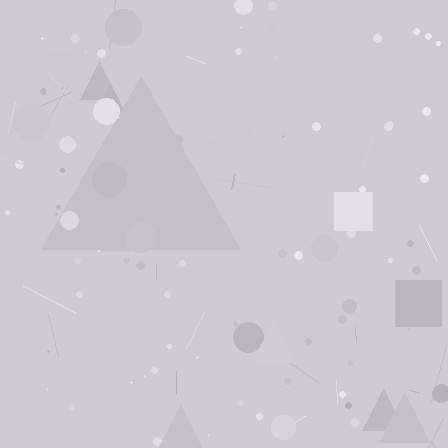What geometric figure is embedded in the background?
A triangle is embedded in the background.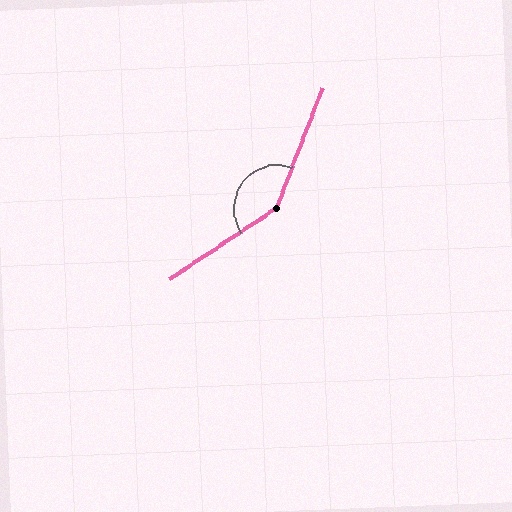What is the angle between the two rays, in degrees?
Approximately 144 degrees.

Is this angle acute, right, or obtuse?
It is obtuse.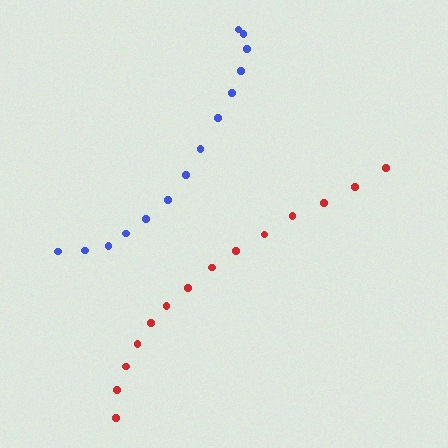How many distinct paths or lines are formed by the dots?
There are 2 distinct paths.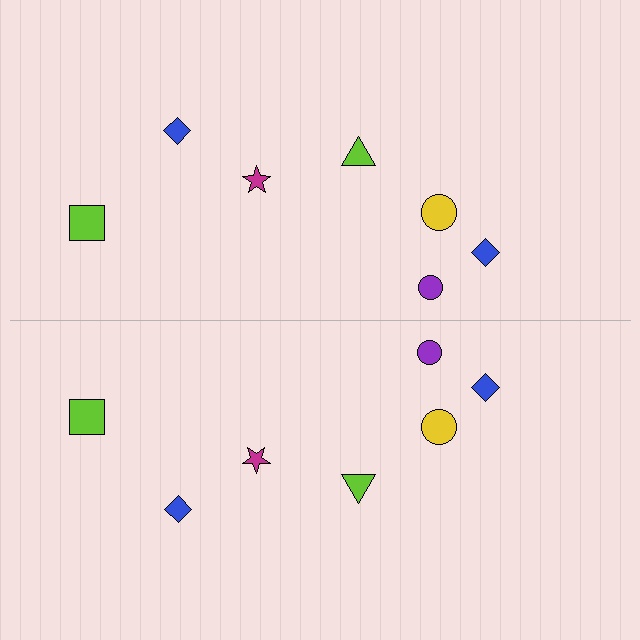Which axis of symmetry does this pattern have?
The pattern has a horizontal axis of symmetry running through the center of the image.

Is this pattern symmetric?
Yes, this pattern has bilateral (reflection) symmetry.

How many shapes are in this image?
There are 14 shapes in this image.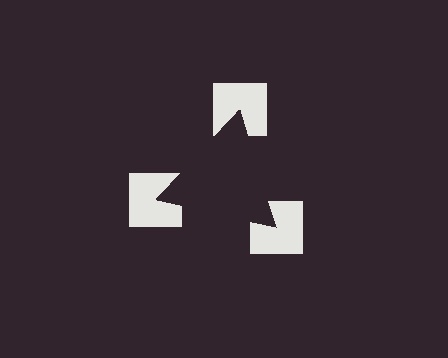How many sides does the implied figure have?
3 sides.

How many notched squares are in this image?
There are 3 — one at each vertex of the illusory triangle.